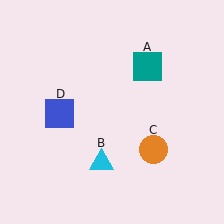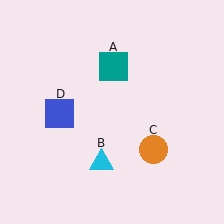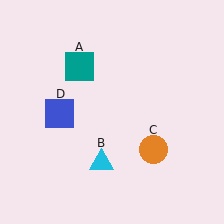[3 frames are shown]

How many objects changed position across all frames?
1 object changed position: teal square (object A).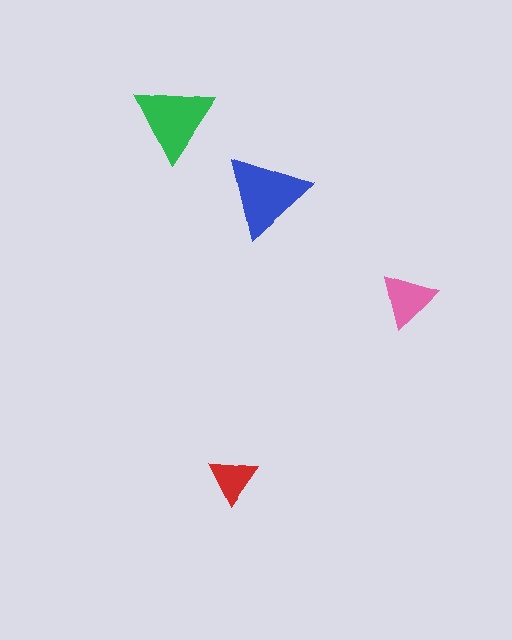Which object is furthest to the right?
The pink triangle is rightmost.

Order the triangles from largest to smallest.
the blue one, the green one, the pink one, the red one.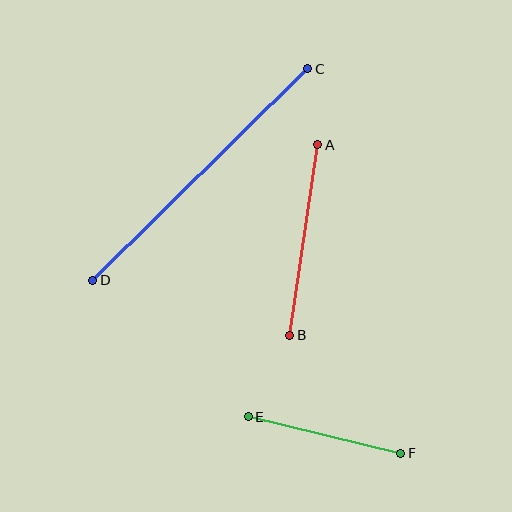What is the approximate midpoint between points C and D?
The midpoint is at approximately (200, 175) pixels.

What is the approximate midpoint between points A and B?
The midpoint is at approximately (304, 240) pixels.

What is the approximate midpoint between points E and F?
The midpoint is at approximately (325, 435) pixels.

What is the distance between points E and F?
The distance is approximately 157 pixels.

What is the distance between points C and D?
The distance is approximately 301 pixels.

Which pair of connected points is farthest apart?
Points C and D are farthest apart.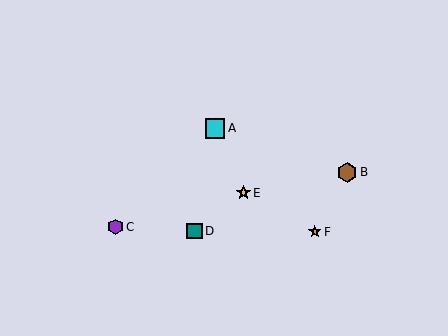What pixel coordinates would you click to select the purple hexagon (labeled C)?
Click at (115, 227) to select the purple hexagon C.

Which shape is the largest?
The brown hexagon (labeled B) is the largest.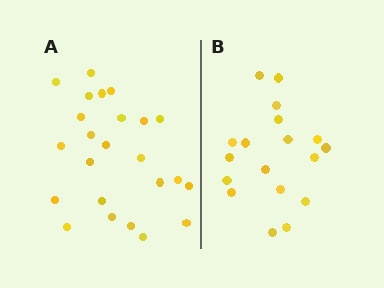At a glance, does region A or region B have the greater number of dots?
Region A (the left region) has more dots.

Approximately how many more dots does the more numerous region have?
Region A has about 6 more dots than region B.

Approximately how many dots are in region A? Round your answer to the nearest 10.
About 20 dots. (The exact count is 24, which rounds to 20.)